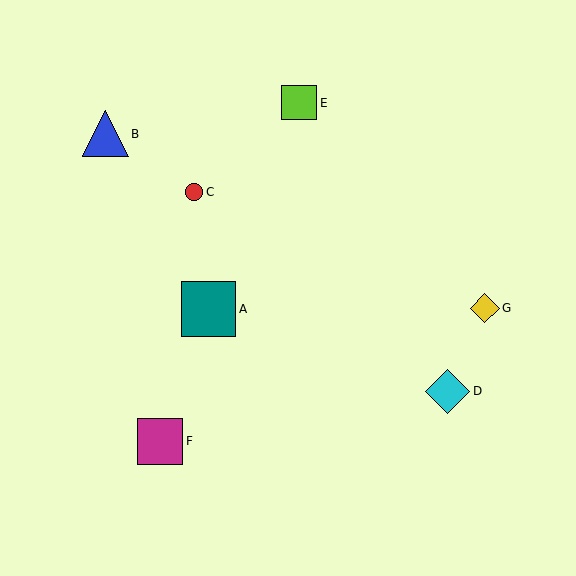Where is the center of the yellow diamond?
The center of the yellow diamond is at (485, 308).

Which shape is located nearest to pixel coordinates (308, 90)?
The lime square (labeled E) at (299, 103) is nearest to that location.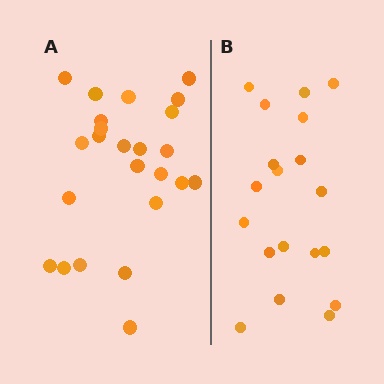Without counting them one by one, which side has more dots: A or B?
Region A (the left region) has more dots.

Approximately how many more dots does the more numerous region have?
Region A has about 5 more dots than region B.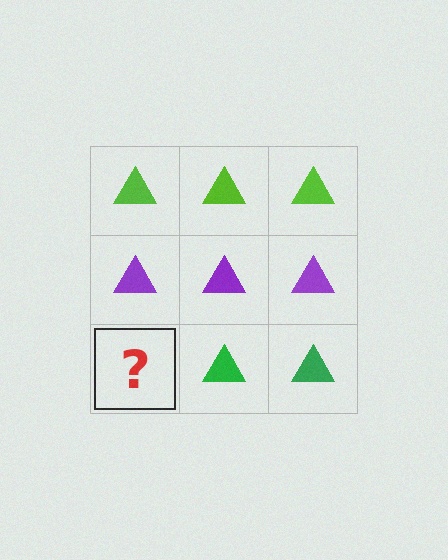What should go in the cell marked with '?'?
The missing cell should contain a green triangle.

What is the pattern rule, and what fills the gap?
The rule is that each row has a consistent color. The gap should be filled with a green triangle.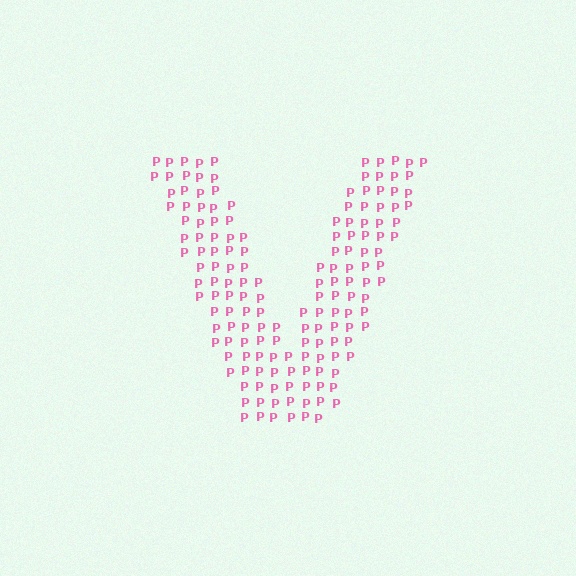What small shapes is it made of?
It is made of small letter P's.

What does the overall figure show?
The overall figure shows the letter V.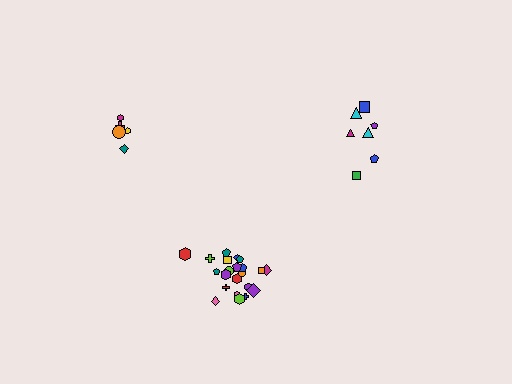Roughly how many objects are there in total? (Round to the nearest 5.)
Roughly 35 objects in total.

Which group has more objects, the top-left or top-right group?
The top-right group.